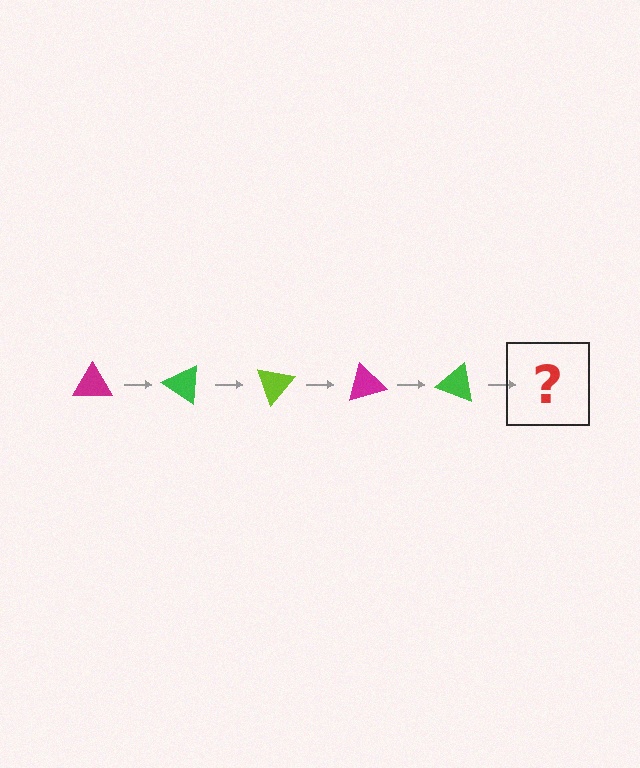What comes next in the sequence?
The next element should be a lime triangle, rotated 175 degrees from the start.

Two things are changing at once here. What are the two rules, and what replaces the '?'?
The two rules are that it rotates 35 degrees each step and the color cycles through magenta, green, and lime. The '?' should be a lime triangle, rotated 175 degrees from the start.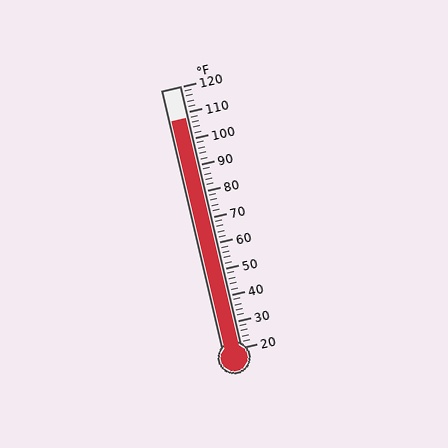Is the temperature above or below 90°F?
The temperature is above 90°F.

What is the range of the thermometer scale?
The thermometer scale ranges from 20°F to 120°F.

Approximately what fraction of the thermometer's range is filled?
The thermometer is filled to approximately 90% of its range.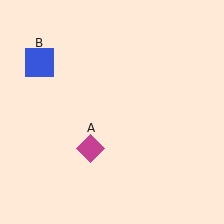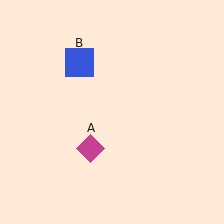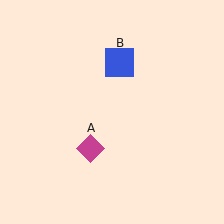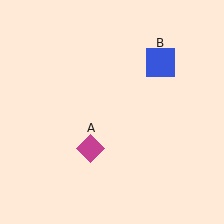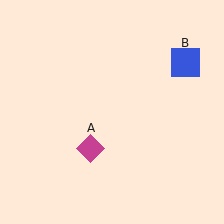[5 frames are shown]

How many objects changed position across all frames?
1 object changed position: blue square (object B).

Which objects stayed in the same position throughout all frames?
Magenta diamond (object A) remained stationary.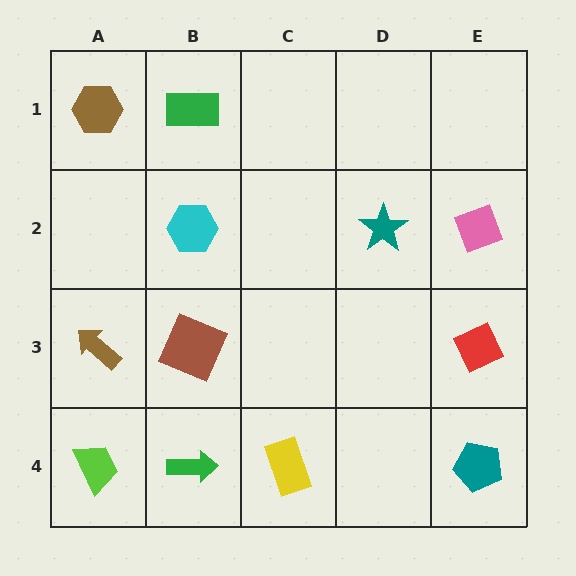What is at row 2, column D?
A teal star.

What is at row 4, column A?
A lime trapezoid.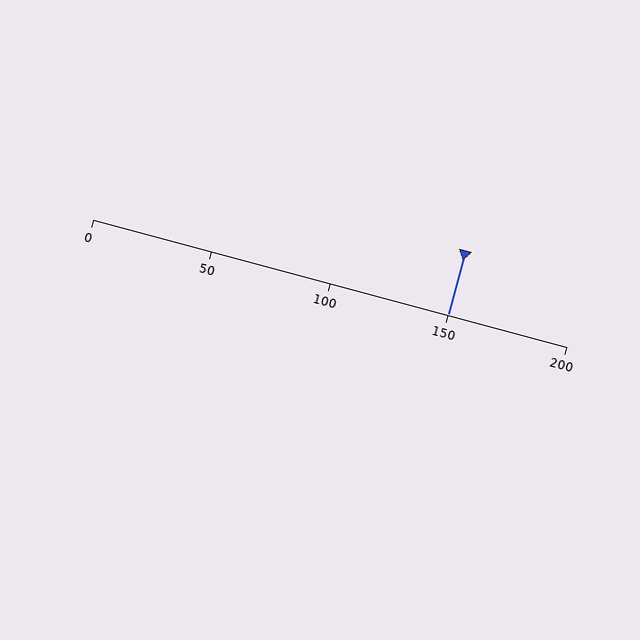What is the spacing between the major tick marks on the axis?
The major ticks are spaced 50 apart.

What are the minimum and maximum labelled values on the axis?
The axis runs from 0 to 200.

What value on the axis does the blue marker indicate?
The marker indicates approximately 150.